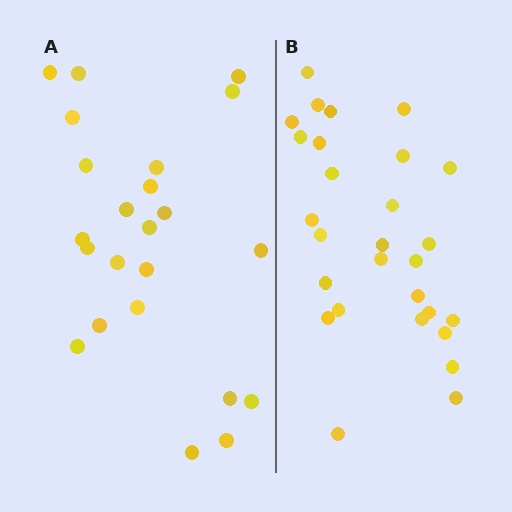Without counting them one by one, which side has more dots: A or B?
Region B (the right region) has more dots.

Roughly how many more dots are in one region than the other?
Region B has about 5 more dots than region A.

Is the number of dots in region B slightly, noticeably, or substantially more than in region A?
Region B has only slightly more — the two regions are fairly close. The ratio is roughly 1.2 to 1.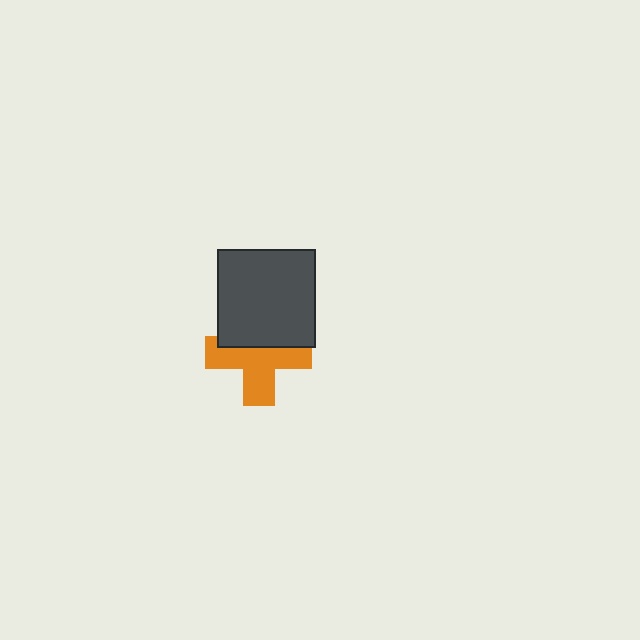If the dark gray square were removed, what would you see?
You would see the complete orange cross.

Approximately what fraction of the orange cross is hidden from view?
Roughly 39% of the orange cross is hidden behind the dark gray square.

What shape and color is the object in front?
The object in front is a dark gray square.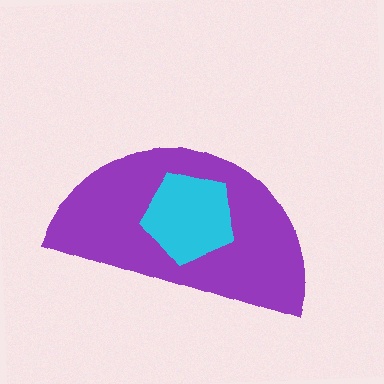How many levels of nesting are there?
2.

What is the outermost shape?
The purple semicircle.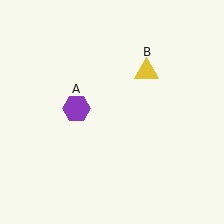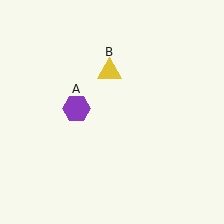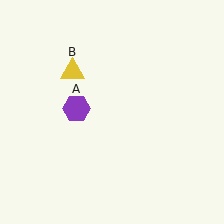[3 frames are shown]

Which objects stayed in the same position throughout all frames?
Purple hexagon (object A) remained stationary.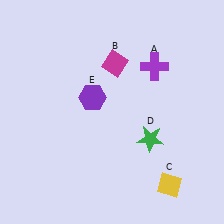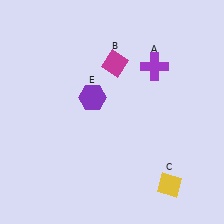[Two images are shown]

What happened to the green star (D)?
The green star (D) was removed in Image 2. It was in the bottom-right area of Image 1.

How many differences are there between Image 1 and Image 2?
There is 1 difference between the two images.